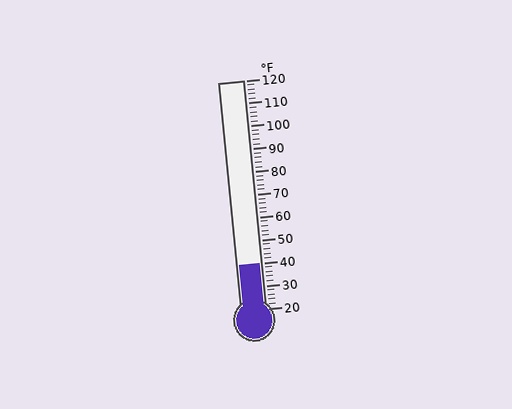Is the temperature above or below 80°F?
The temperature is below 80°F.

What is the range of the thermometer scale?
The thermometer scale ranges from 20°F to 120°F.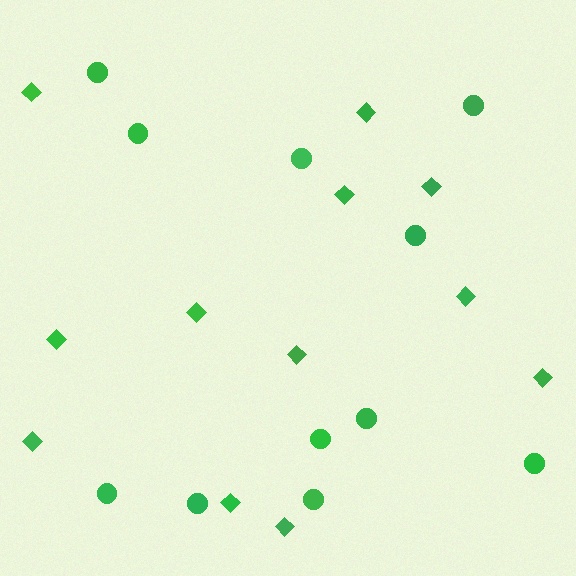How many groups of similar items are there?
There are 2 groups: one group of circles (11) and one group of diamonds (12).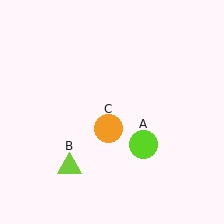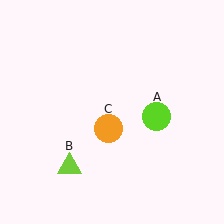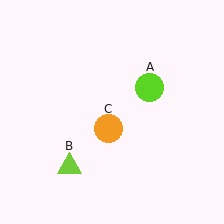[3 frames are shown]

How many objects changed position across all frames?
1 object changed position: lime circle (object A).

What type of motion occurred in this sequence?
The lime circle (object A) rotated counterclockwise around the center of the scene.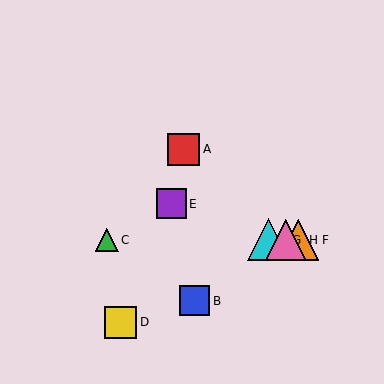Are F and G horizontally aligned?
Yes, both are at y≈240.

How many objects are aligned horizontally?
4 objects (C, F, G, H) are aligned horizontally.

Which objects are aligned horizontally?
Objects C, F, G, H are aligned horizontally.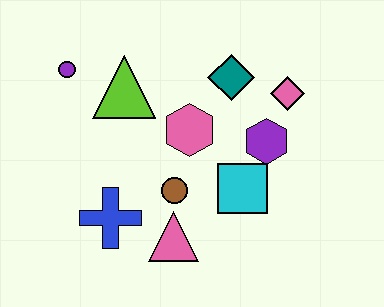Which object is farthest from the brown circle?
The purple circle is farthest from the brown circle.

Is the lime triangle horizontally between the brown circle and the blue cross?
Yes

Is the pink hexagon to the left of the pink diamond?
Yes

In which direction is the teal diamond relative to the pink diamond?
The teal diamond is to the left of the pink diamond.